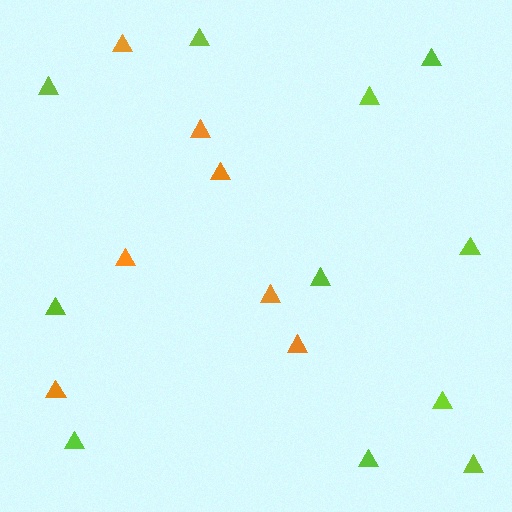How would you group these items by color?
There are 2 groups: one group of orange triangles (7) and one group of lime triangles (11).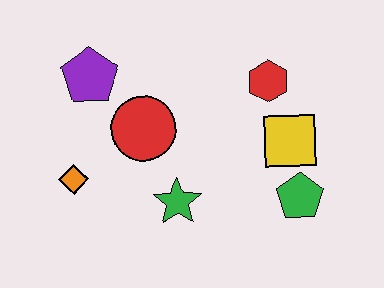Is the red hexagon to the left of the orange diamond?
No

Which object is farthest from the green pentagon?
The purple pentagon is farthest from the green pentagon.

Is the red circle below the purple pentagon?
Yes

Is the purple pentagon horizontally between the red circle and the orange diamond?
Yes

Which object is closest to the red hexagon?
The yellow square is closest to the red hexagon.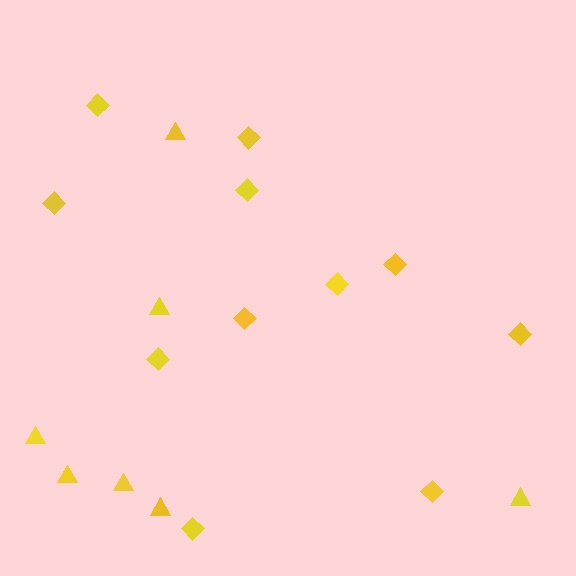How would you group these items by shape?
There are 2 groups: one group of diamonds (11) and one group of triangles (7).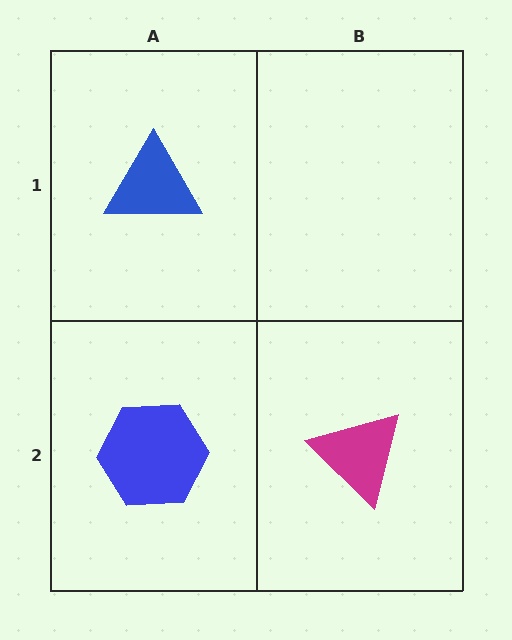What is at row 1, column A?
A blue triangle.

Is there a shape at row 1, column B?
No, that cell is empty.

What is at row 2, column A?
A blue hexagon.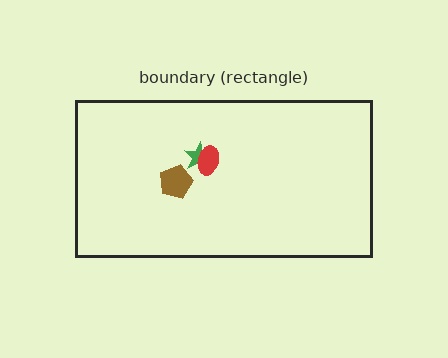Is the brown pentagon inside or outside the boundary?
Inside.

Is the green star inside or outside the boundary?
Inside.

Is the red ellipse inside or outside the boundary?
Inside.